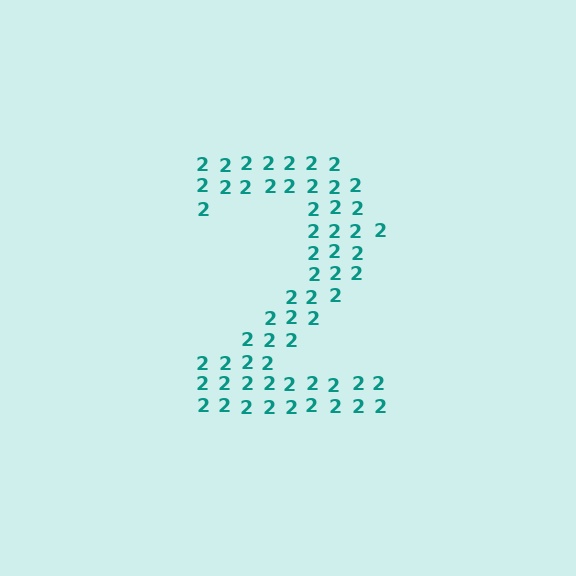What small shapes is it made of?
It is made of small digit 2's.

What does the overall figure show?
The overall figure shows the digit 2.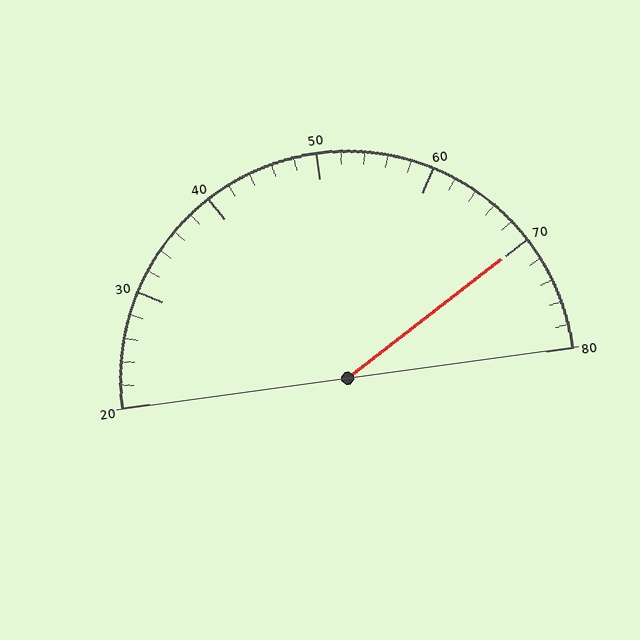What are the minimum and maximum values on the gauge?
The gauge ranges from 20 to 80.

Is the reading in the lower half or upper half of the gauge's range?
The reading is in the upper half of the range (20 to 80).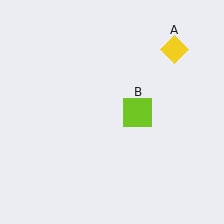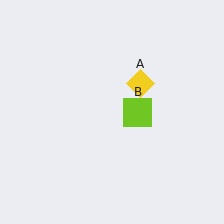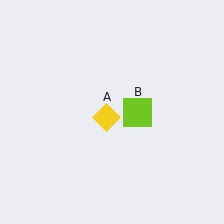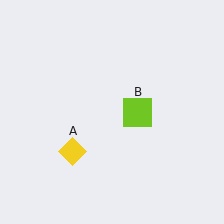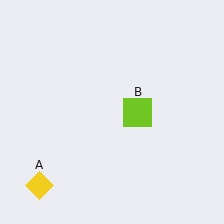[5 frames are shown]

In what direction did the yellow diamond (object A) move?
The yellow diamond (object A) moved down and to the left.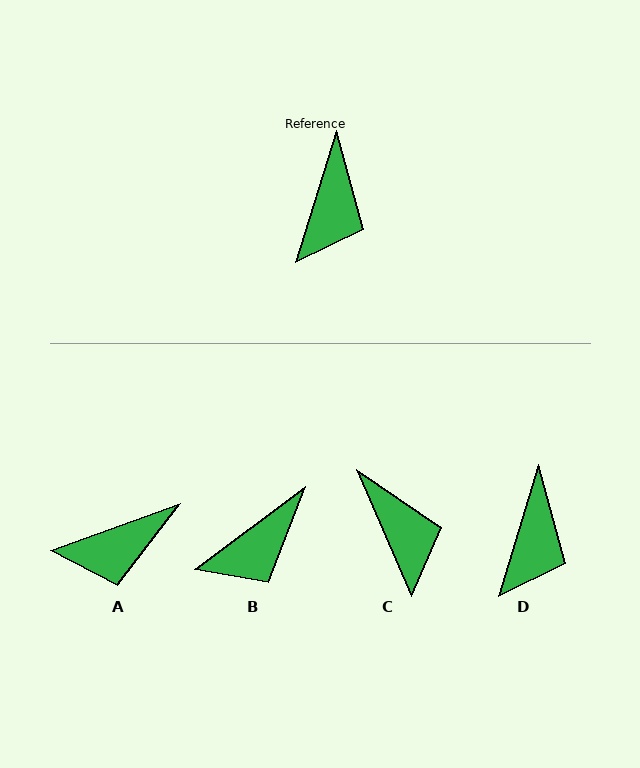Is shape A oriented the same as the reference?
No, it is off by about 53 degrees.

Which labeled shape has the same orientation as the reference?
D.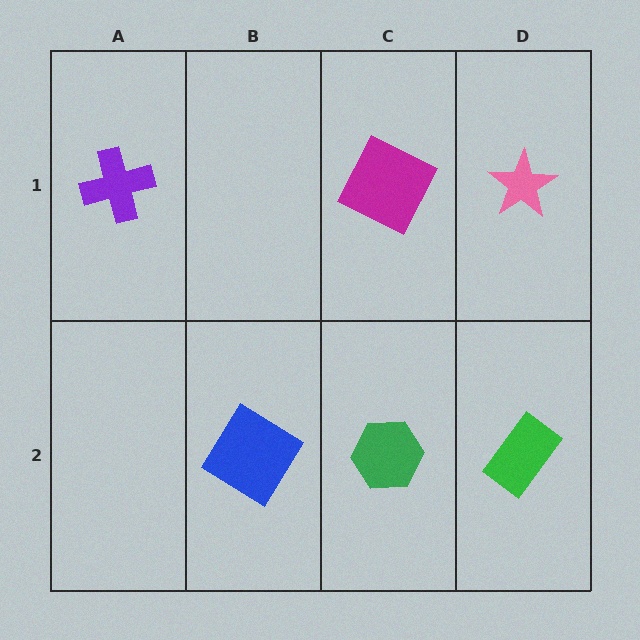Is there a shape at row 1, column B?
No, that cell is empty.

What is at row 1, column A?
A purple cross.